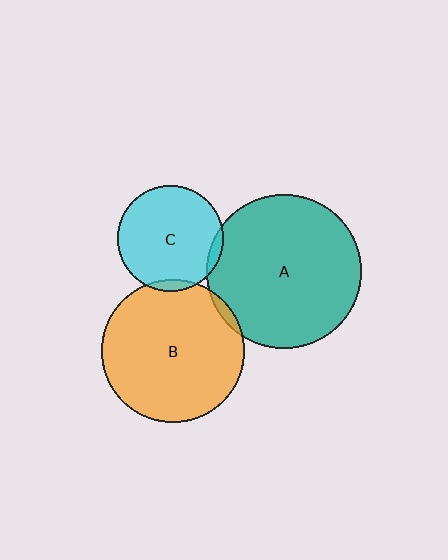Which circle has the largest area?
Circle A (teal).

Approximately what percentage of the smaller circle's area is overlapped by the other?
Approximately 5%.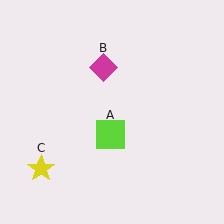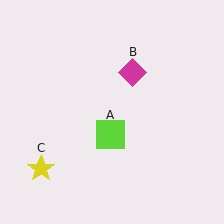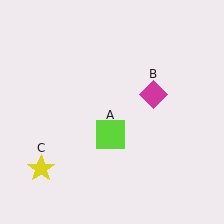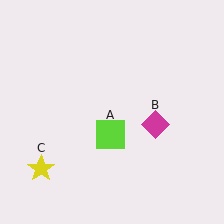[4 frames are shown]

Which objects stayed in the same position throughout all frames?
Lime square (object A) and yellow star (object C) remained stationary.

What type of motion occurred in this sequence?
The magenta diamond (object B) rotated clockwise around the center of the scene.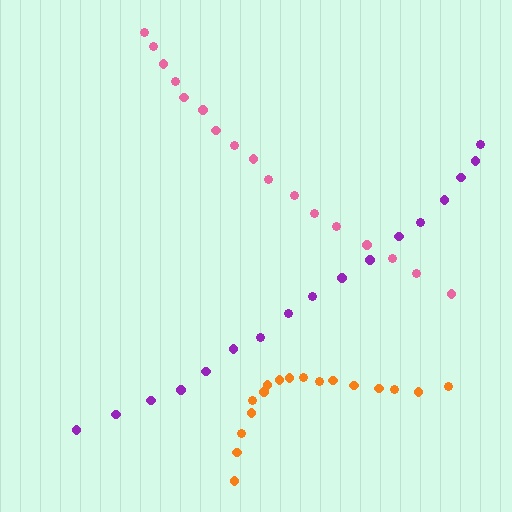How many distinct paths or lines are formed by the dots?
There are 3 distinct paths.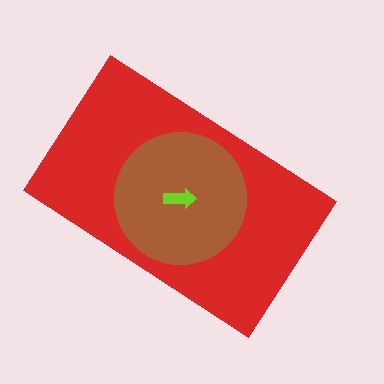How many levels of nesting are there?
3.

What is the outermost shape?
The red rectangle.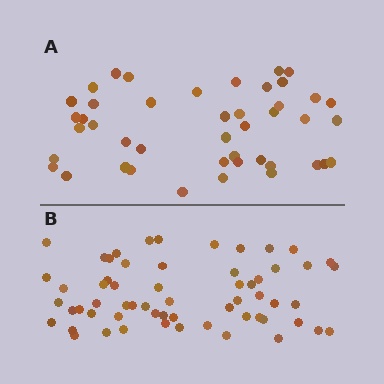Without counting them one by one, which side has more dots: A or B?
Region B (the bottom region) has more dots.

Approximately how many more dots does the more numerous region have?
Region B has approximately 15 more dots than region A.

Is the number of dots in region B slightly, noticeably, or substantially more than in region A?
Region B has noticeably more, but not dramatically so. The ratio is roughly 1.4 to 1.